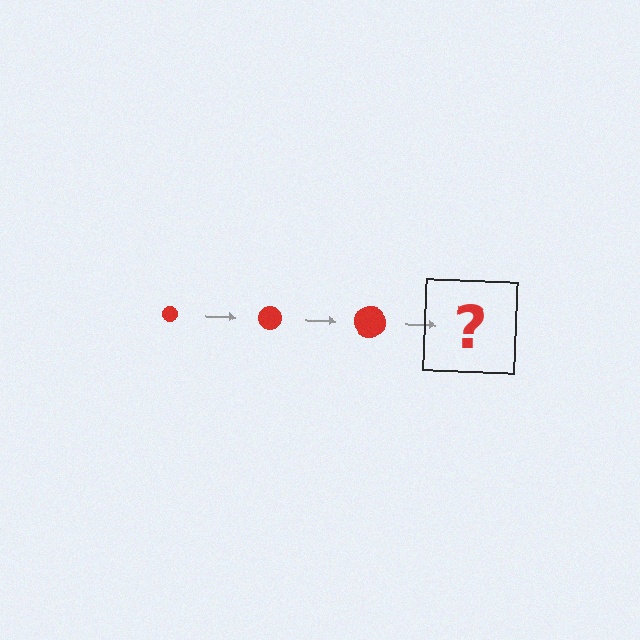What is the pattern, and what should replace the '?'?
The pattern is that the circle gets progressively larger each step. The '?' should be a red circle, larger than the previous one.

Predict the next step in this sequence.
The next step is a red circle, larger than the previous one.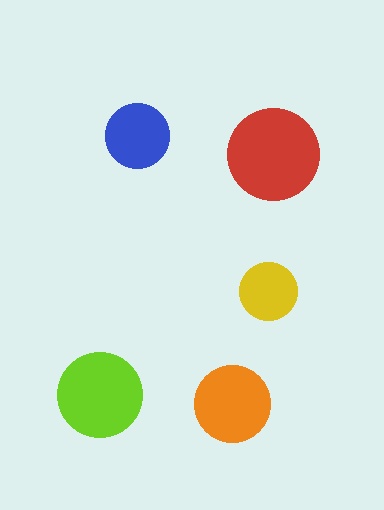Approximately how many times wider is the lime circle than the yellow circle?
About 1.5 times wider.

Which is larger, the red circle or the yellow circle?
The red one.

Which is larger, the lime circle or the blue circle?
The lime one.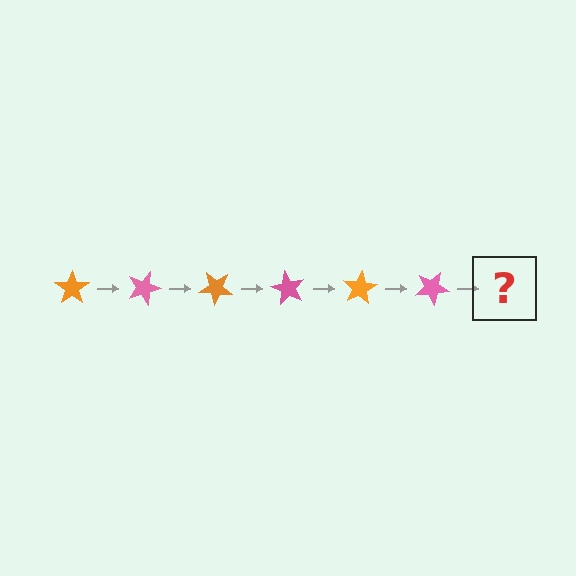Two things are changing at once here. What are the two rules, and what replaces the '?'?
The two rules are that it rotates 20 degrees each step and the color cycles through orange and pink. The '?' should be an orange star, rotated 120 degrees from the start.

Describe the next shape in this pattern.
It should be an orange star, rotated 120 degrees from the start.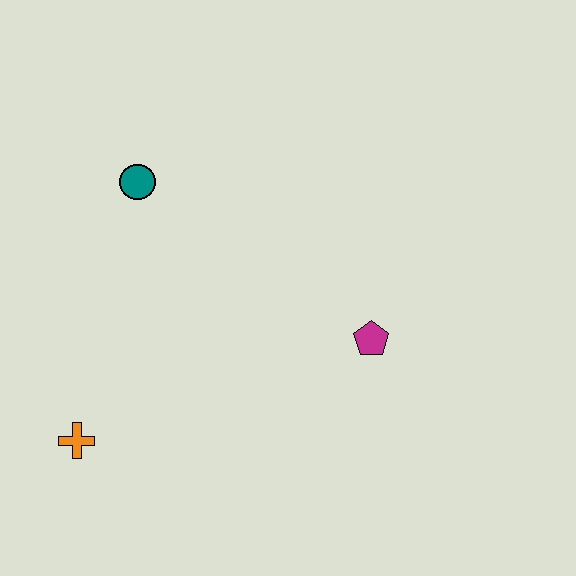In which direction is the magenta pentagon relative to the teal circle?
The magenta pentagon is to the right of the teal circle.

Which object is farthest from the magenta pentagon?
The orange cross is farthest from the magenta pentagon.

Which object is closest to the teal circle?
The orange cross is closest to the teal circle.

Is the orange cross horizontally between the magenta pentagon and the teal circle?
No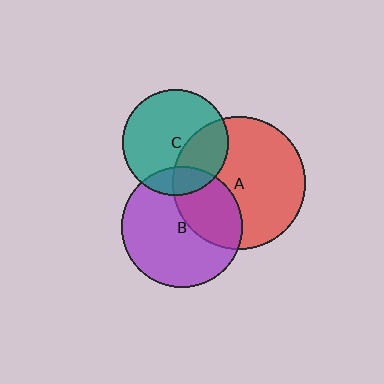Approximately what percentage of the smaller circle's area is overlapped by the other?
Approximately 30%.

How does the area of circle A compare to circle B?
Approximately 1.2 times.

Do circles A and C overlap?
Yes.